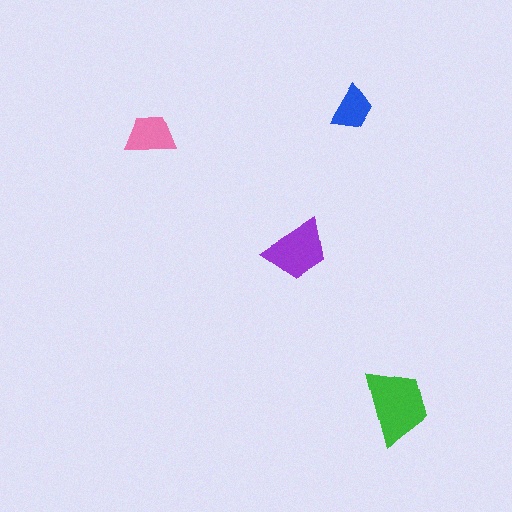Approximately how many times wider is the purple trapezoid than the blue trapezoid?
About 1.5 times wider.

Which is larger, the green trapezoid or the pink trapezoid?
The green one.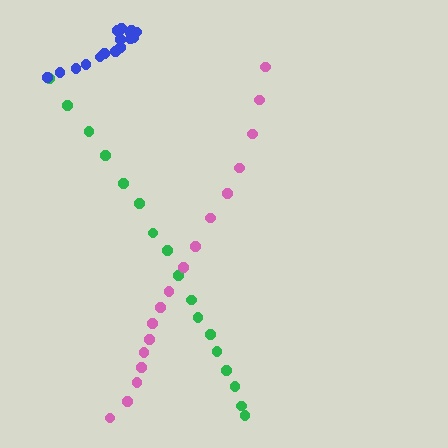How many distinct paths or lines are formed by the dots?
There are 3 distinct paths.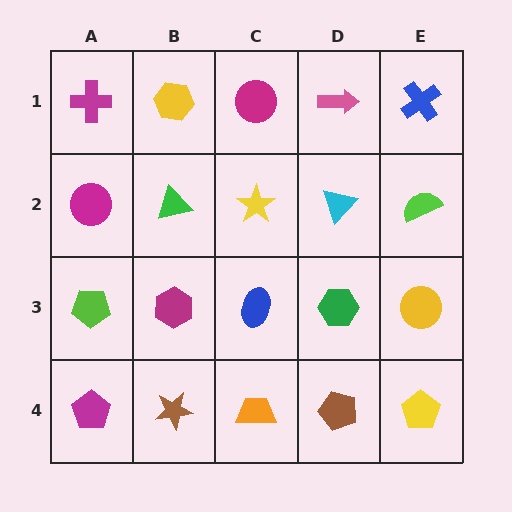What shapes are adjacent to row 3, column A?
A magenta circle (row 2, column A), a magenta pentagon (row 4, column A), a magenta hexagon (row 3, column B).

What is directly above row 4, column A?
A lime pentagon.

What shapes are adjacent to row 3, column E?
A lime semicircle (row 2, column E), a yellow pentagon (row 4, column E), a green hexagon (row 3, column D).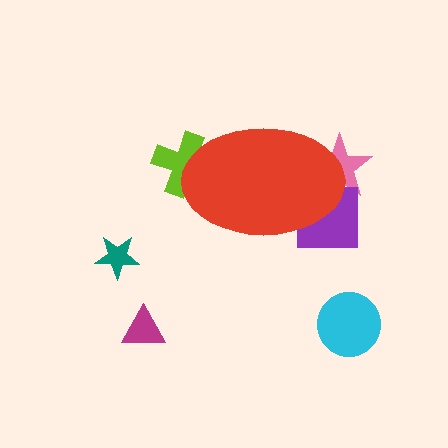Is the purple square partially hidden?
Yes, the purple square is partially hidden behind the red ellipse.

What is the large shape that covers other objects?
A red ellipse.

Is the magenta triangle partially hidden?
No, the magenta triangle is fully visible.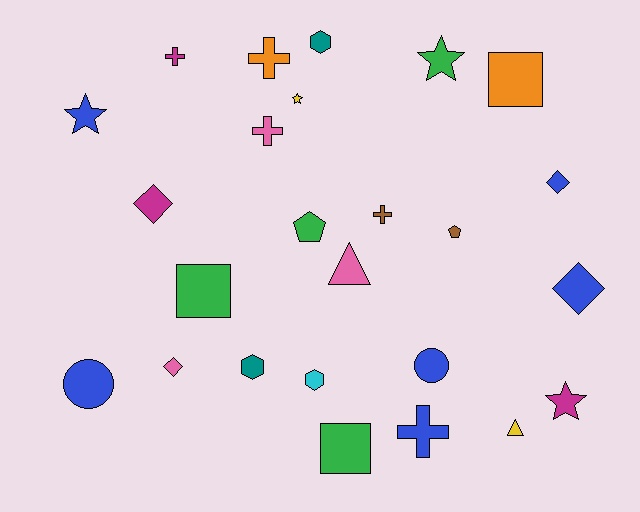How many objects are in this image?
There are 25 objects.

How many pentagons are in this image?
There are 2 pentagons.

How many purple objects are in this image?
There are no purple objects.